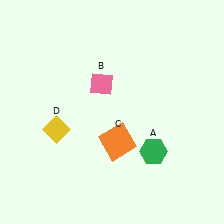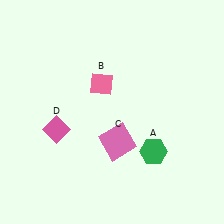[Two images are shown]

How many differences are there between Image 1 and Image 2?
There are 2 differences between the two images.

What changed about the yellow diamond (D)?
In Image 1, D is yellow. In Image 2, it changed to pink.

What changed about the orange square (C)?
In Image 1, C is orange. In Image 2, it changed to pink.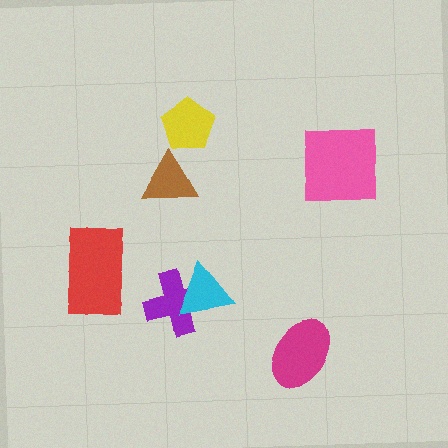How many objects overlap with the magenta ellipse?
0 objects overlap with the magenta ellipse.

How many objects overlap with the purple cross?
1 object overlaps with the purple cross.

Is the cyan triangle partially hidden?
No, no other shape covers it.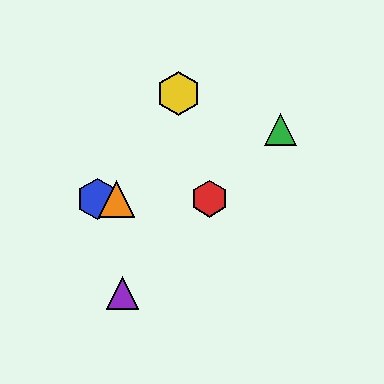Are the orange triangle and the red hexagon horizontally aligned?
Yes, both are at y≈199.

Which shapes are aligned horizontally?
The red hexagon, the blue hexagon, the orange triangle are aligned horizontally.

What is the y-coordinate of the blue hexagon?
The blue hexagon is at y≈199.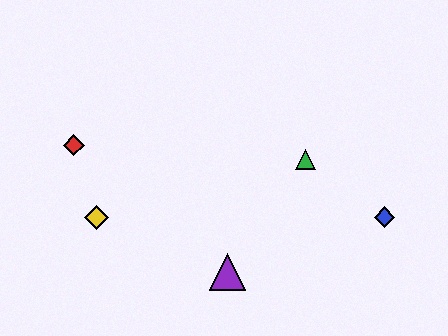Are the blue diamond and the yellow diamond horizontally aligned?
Yes, both are at y≈217.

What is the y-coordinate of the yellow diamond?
The yellow diamond is at y≈217.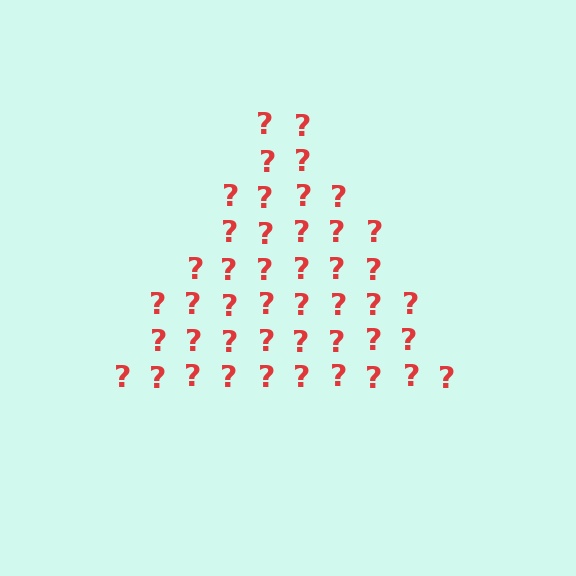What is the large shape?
The large shape is a triangle.